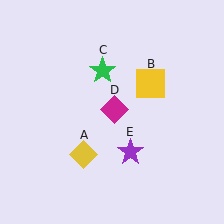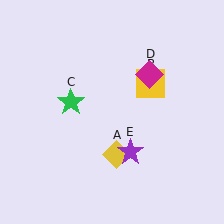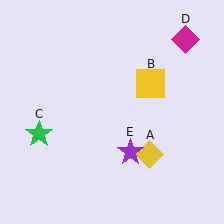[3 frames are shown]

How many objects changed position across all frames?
3 objects changed position: yellow diamond (object A), green star (object C), magenta diamond (object D).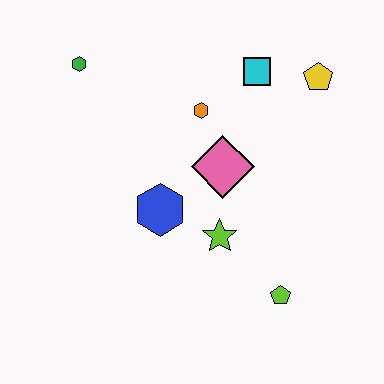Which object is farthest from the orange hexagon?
The lime pentagon is farthest from the orange hexagon.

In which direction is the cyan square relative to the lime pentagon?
The cyan square is above the lime pentagon.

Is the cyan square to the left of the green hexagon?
No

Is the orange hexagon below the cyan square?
Yes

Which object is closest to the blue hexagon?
The lime star is closest to the blue hexagon.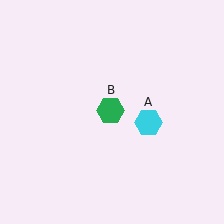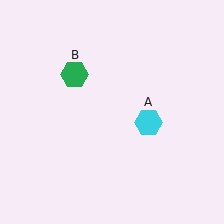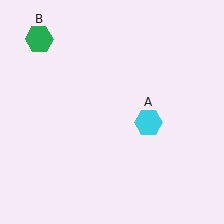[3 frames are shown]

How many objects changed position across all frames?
1 object changed position: green hexagon (object B).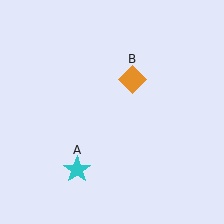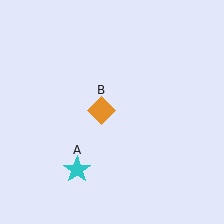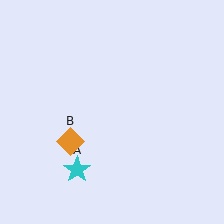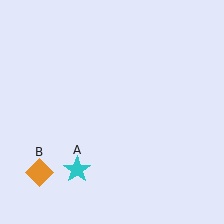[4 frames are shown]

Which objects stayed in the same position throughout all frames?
Cyan star (object A) remained stationary.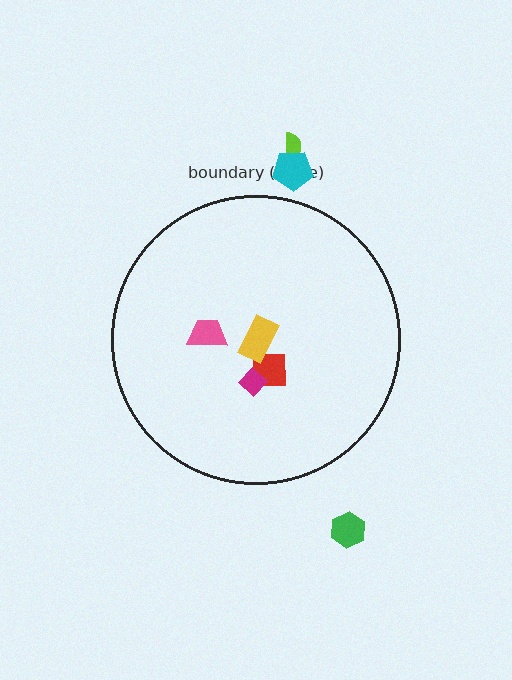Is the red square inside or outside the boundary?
Inside.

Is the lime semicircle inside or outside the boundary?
Outside.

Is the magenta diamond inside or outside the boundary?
Inside.